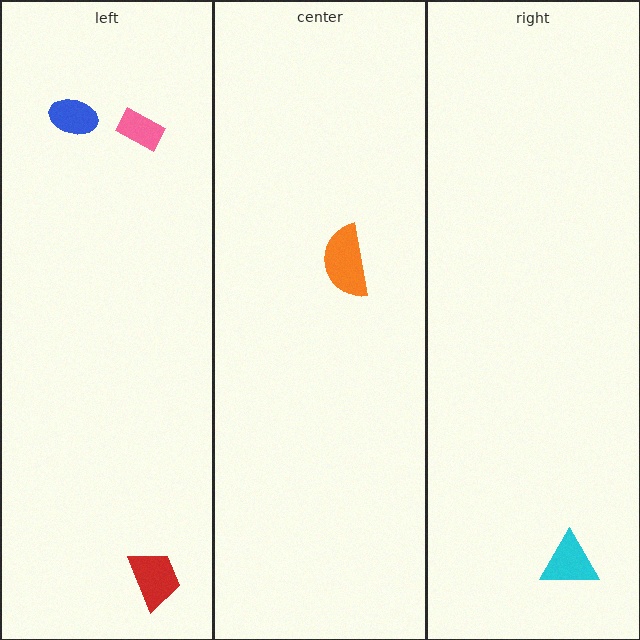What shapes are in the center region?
The orange semicircle.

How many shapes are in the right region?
1.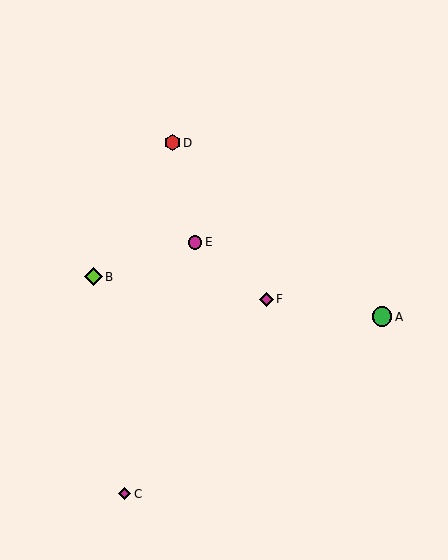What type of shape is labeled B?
Shape B is a lime diamond.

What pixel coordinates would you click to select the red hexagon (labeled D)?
Click at (172, 143) to select the red hexagon D.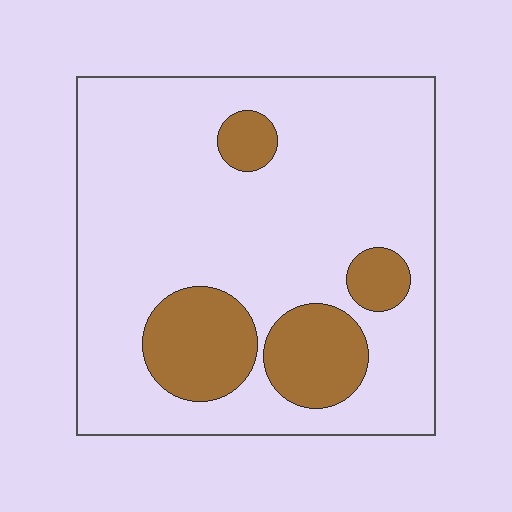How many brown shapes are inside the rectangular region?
4.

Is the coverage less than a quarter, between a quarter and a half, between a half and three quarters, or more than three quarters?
Less than a quarter.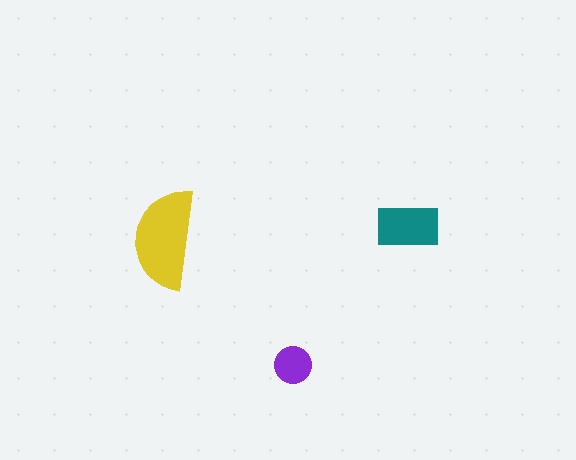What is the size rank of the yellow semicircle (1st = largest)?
1st.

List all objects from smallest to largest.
The purple circle, the teal rectangle, the yellow semicircle.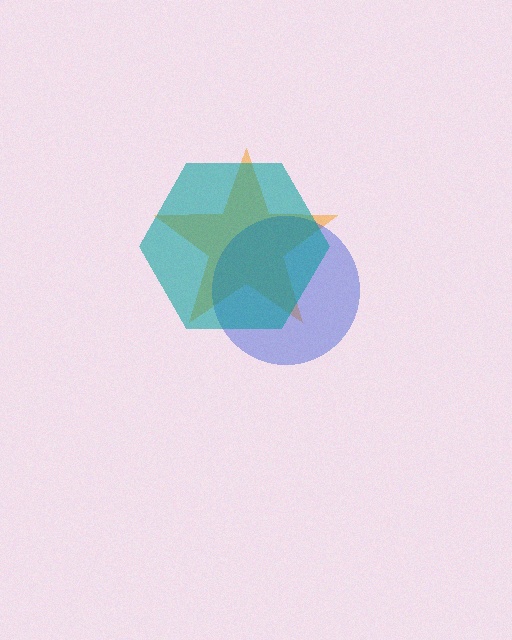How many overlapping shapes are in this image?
There are 3 overlapping shapes in the image.